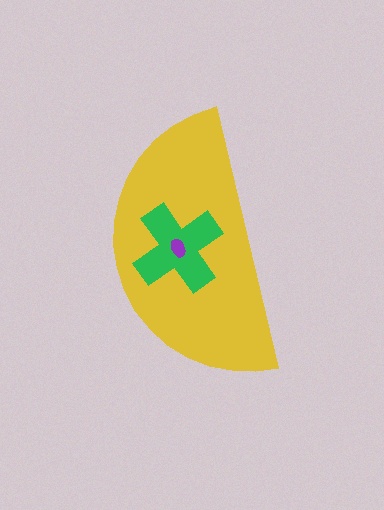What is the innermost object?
The purple ellipse.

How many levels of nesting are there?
3.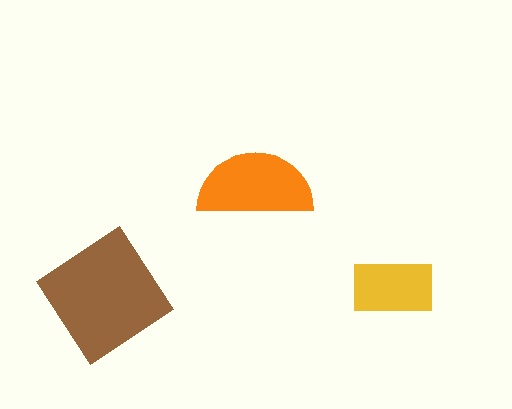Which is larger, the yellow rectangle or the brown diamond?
The brown diamond.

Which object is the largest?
The brown diamond.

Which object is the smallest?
The yellow rectangle.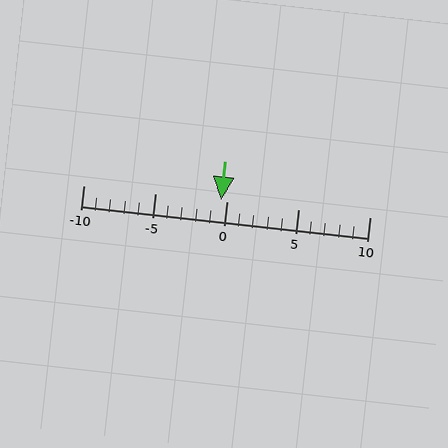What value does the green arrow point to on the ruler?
The green arrow points to approximately 0.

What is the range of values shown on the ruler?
The ruler shows values from -10 to 10.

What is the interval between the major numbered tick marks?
The major tick marks are spaced 5 units apart.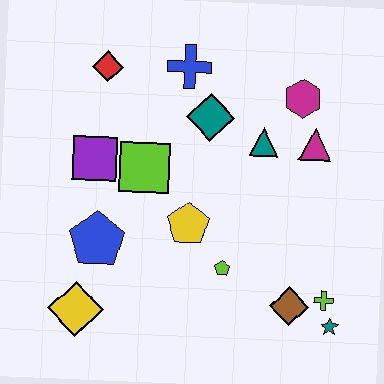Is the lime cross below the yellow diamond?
No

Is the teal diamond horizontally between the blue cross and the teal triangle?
Yes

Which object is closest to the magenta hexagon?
The magenta triangle is closest to the magenta hexagon.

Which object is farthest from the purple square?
The teal star is farthest from the purple square.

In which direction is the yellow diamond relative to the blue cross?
The yellow diamond is below the blue cross.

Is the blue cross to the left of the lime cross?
Yes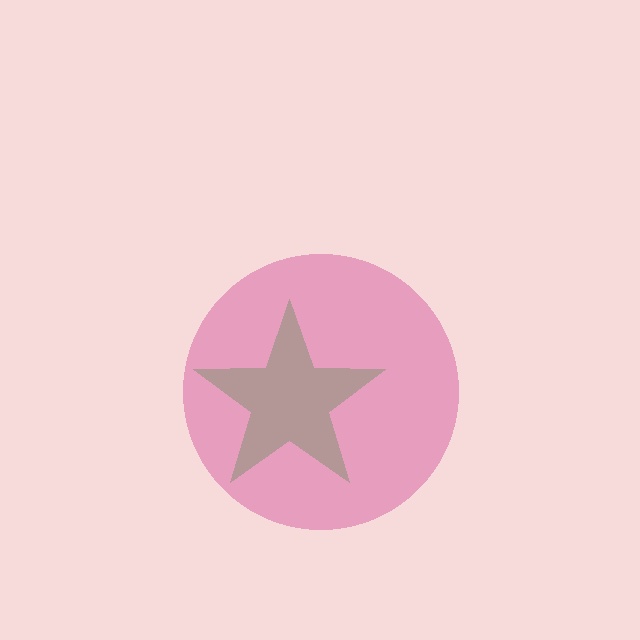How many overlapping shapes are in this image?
There are 2 overlapping shapes in the image.